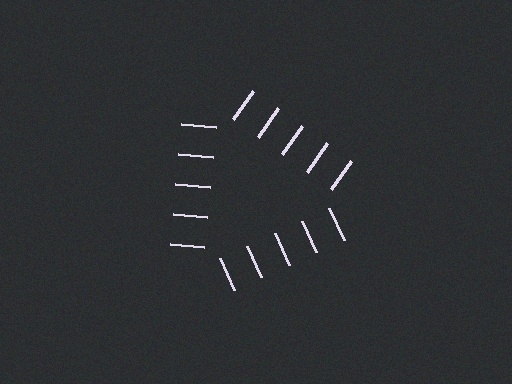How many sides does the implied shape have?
3 sides — the line-ends trace a triangle.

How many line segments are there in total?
15 — 5 along each of the 3 edges.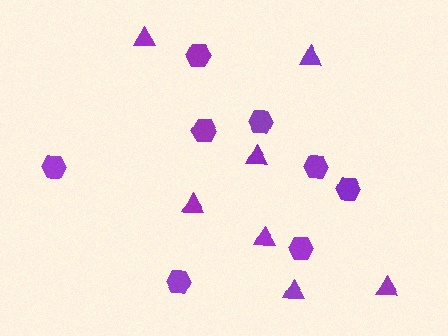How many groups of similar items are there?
There are 2 groups: one group of triangles (7) and one group of hexagons (8).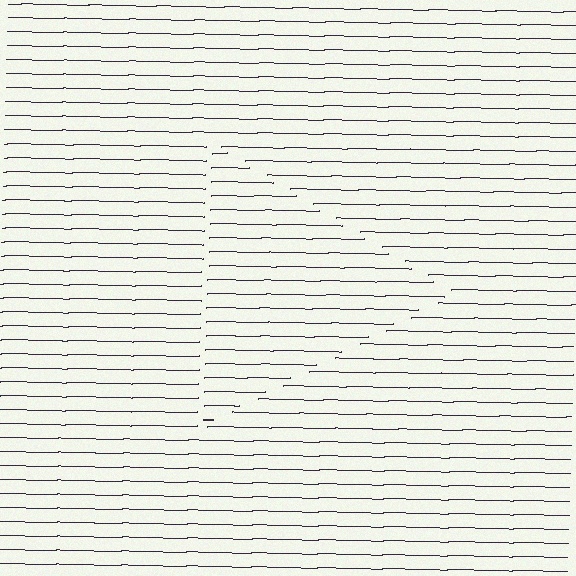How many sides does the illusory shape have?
3 sides — the line-ends trace a triangle.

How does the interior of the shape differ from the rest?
The interior of the shape contains the same grating, shifted by half a period — the contour is defined by the phase discontinuity where line-ends from the inner and outer gratings abut.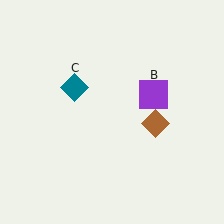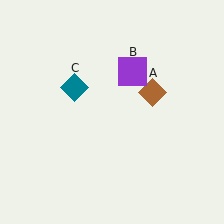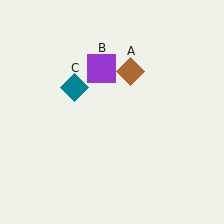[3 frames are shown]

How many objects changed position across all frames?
2 objects changed position: brown diamond (object A), purple square (object B).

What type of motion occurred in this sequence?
The brown diamond (object A), purple square (object B) rotated counterclockwise around the center of the scene.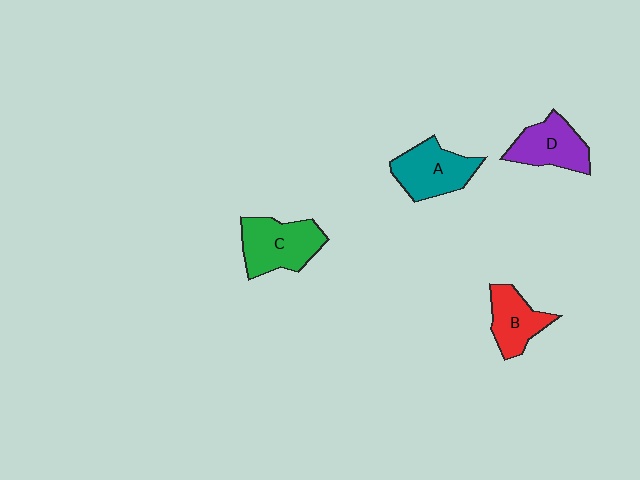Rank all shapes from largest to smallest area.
From largest to smallest: C (green), A (teal), D (purple), B (red).